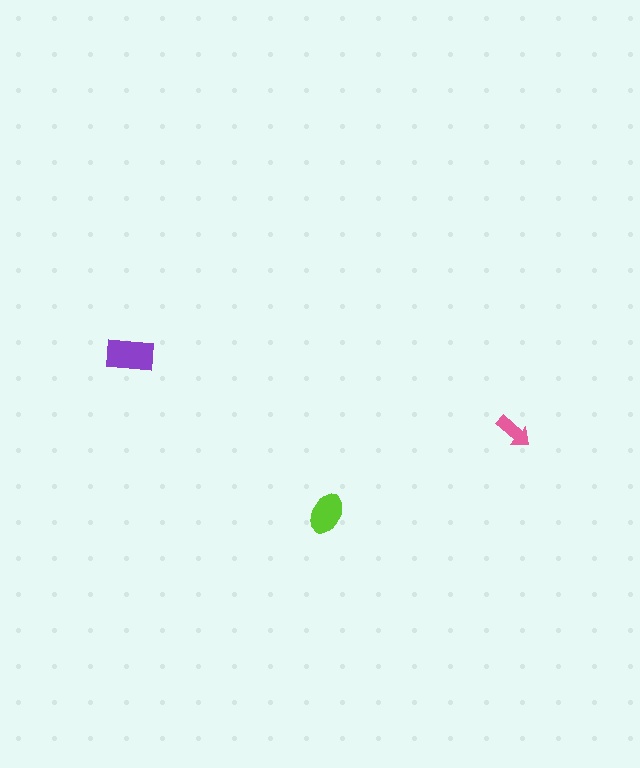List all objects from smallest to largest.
The pink arrow, the lime ellipse, the purple rectangle.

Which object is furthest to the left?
The purple rectangle is leftmost.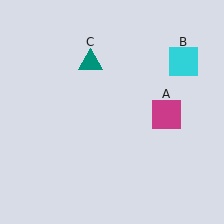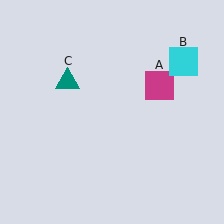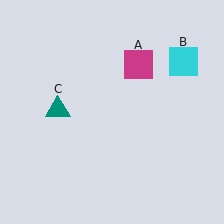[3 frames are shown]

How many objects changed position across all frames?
2 objects changed position: magenta square (object A), teal triangle (object C).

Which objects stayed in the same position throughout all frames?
Cyan square (object B) remained stationary.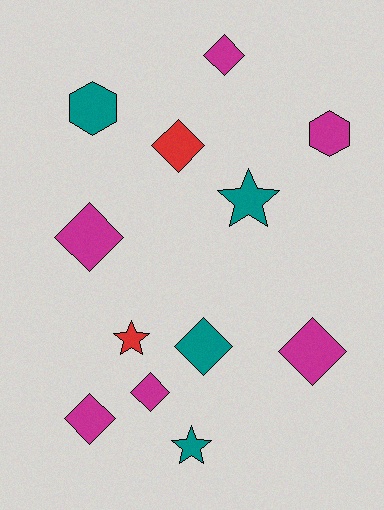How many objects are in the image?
There are 12 objects.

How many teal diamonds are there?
There is 1 teal diamond.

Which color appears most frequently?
Magenta, with 6 objects.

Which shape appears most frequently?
Diamond, with 7 objects.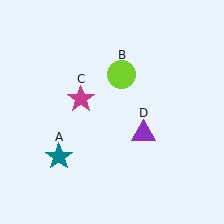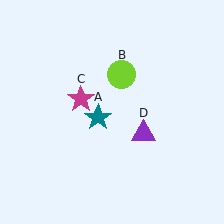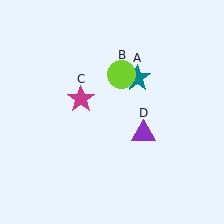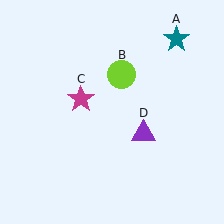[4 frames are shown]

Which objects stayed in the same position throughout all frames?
Lime circle (object B) and magenta star (object C) and purple triangle (object D) remained stationary.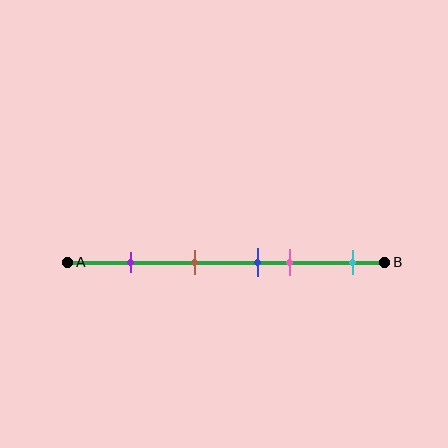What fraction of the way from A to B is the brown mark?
The brown mark is approximately 40% (0.4) of the way from A to B.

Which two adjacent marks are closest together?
The blue and pink marks are the closest adjacent pair.